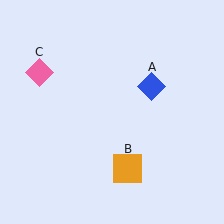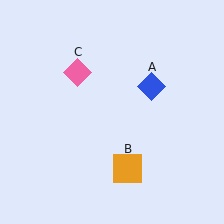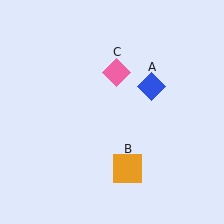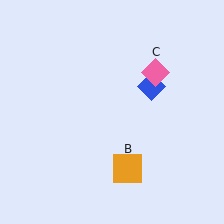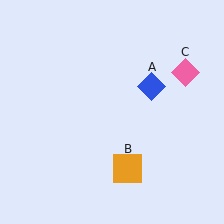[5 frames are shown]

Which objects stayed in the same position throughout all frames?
Blue diamond (object A) and orange square (object B) remained stationary.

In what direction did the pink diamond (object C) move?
The pink diamond (object C) moved right.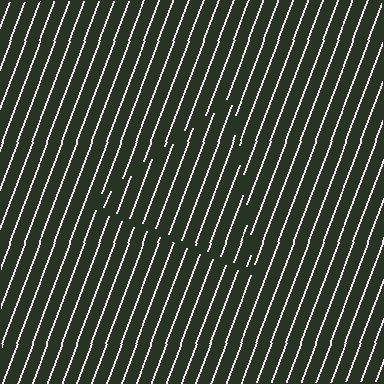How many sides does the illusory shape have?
3 sides — the line-ends trace a triangle.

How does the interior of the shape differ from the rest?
The interior of the shape contains the same grating, shifted by half a period — the contour is defined by the phase discontinuity where line-ends from the inner and outer gratings abut.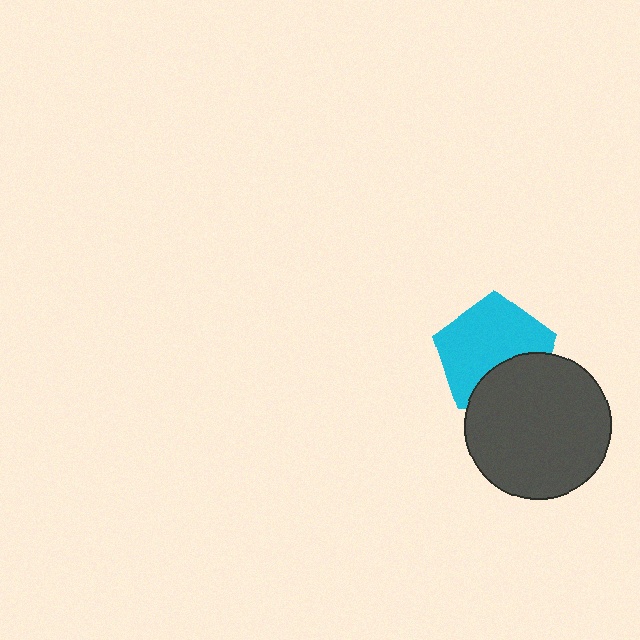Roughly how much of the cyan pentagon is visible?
Most of it is visible (roughly 68%).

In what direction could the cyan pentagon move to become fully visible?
The cyan pentagon could move up. That would shift it out from behind the dark gray circle entirely.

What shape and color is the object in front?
The object in front is a dark gray circle.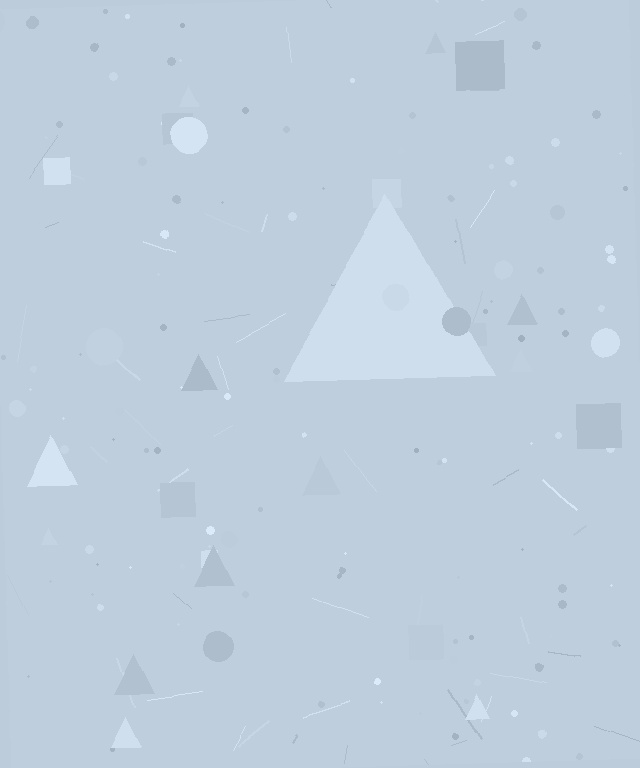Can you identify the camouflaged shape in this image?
The camouflaged shape is a triangle.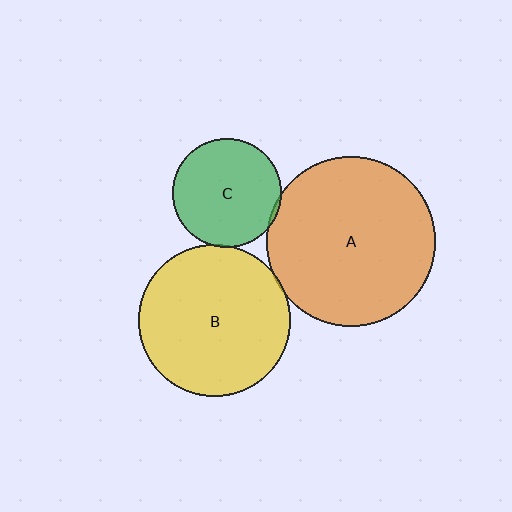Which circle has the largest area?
Circle A (orange).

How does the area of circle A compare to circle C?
Approximately 2.4 times.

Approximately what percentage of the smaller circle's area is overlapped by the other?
Approximately 5%.